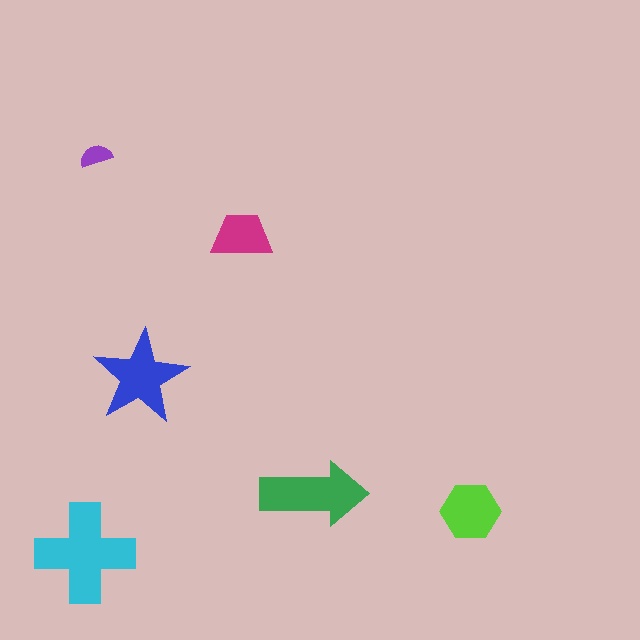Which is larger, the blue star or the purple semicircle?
The blue star.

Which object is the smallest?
The purple semicircle.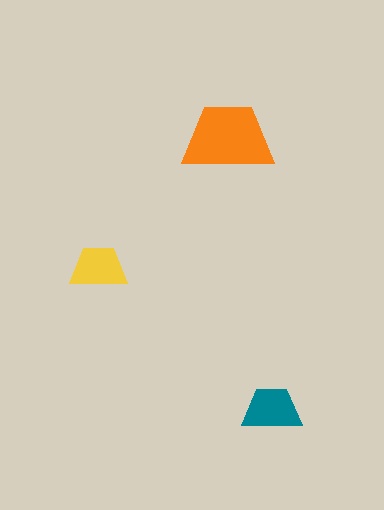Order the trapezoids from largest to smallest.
the orange one, the teal one, the yellow one.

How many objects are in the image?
There are 3 objects in the image.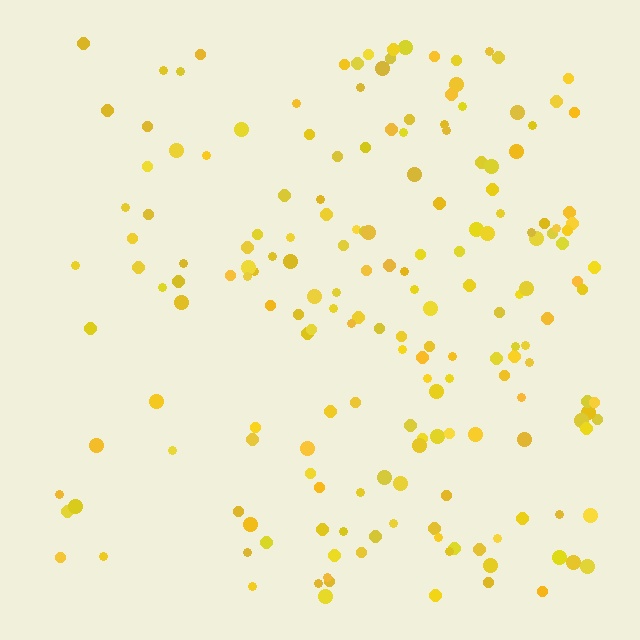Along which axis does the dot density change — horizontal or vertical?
Horizontal.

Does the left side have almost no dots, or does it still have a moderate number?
Still a moderate number, just noticeably fewer than the right.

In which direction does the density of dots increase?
From left to right, with the right side densest.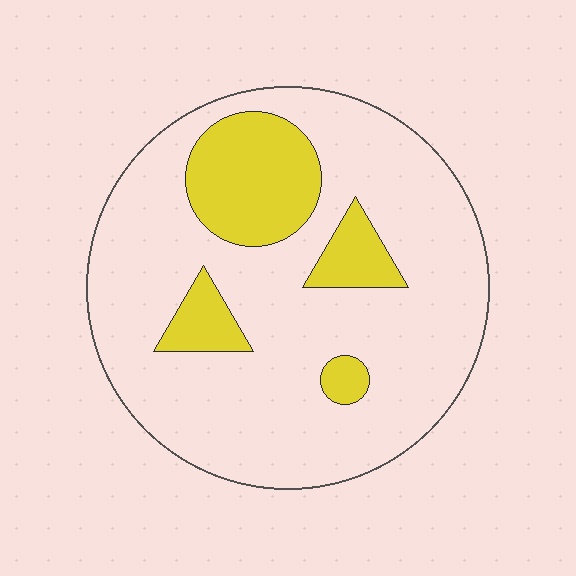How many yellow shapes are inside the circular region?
4.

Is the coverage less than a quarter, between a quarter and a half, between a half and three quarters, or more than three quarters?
Less than a quarter.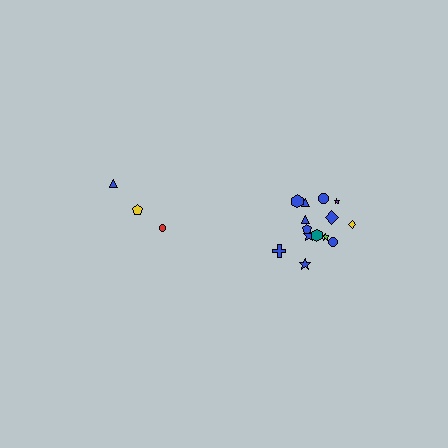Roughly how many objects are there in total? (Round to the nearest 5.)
Roughly 20 objects in total.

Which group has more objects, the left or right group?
The right group.